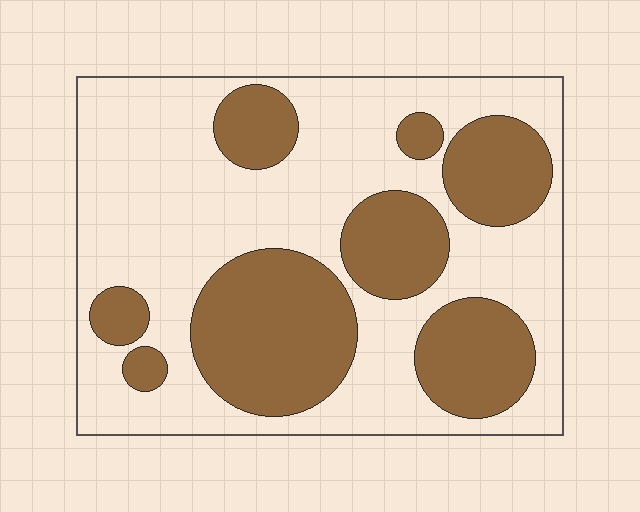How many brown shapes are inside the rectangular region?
8.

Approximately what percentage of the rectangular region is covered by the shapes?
Approximately 35%.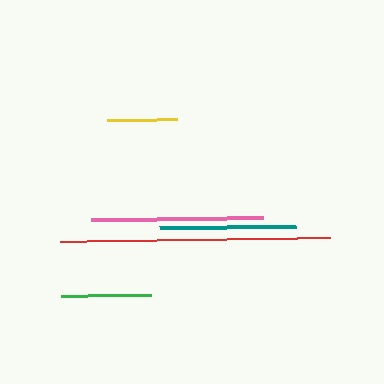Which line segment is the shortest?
The yellow line is the shortest at approximately 70 pixels.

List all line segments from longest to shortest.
From longest to shortest: red, pink, teal, green, yellow.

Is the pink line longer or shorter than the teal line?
The pink line is longer than the teal line.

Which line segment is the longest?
The red line is the longest at approximately 270 pixels.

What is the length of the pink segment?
The pink segment is approximately 172 pixels long.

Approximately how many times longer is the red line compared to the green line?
The red line is approximately 3.0 times the length of the green line.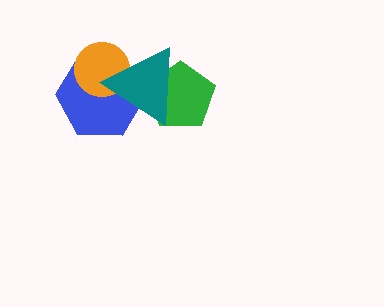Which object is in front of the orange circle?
The teal triangle is in front of the orange circle.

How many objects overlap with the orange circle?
2 objects overlap with the orange circle.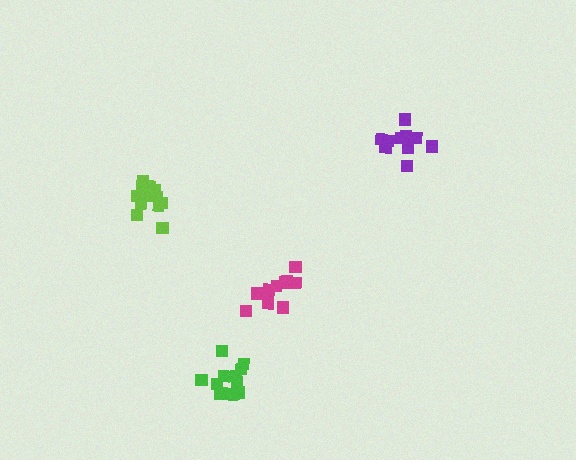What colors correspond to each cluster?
The clusters are colored: purple, magenta, green, lime.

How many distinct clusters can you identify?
There are 4 distinct clusters.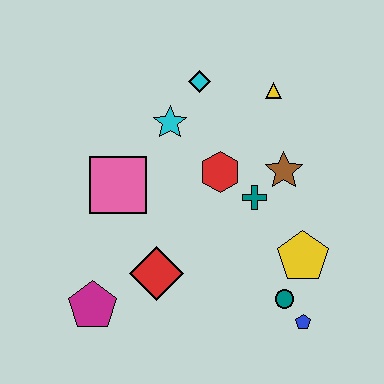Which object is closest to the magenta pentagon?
The red diamond is closest to the magenta pentagon.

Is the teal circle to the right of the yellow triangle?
Yes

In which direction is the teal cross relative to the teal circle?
The teal cross is above the teal circle.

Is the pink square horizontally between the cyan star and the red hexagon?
No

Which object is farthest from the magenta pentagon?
The yellow triangle is farthest from the magenta pentagon.